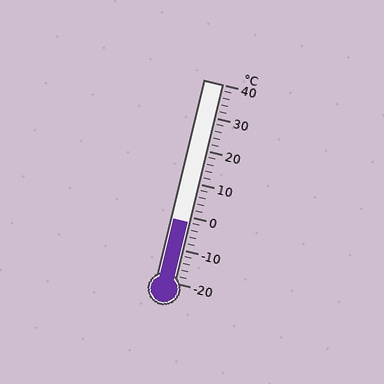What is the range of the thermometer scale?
The thermometer scale ranges from -20°C to 40°C.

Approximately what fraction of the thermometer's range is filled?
The thermometer is filled to approximately 30% of its range.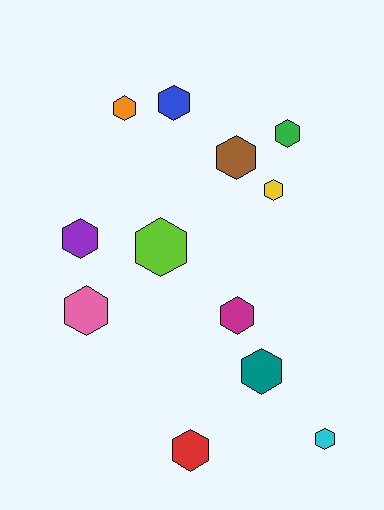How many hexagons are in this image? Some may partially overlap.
There are 12 hexagons.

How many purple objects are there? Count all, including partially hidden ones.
There is 1 purple object.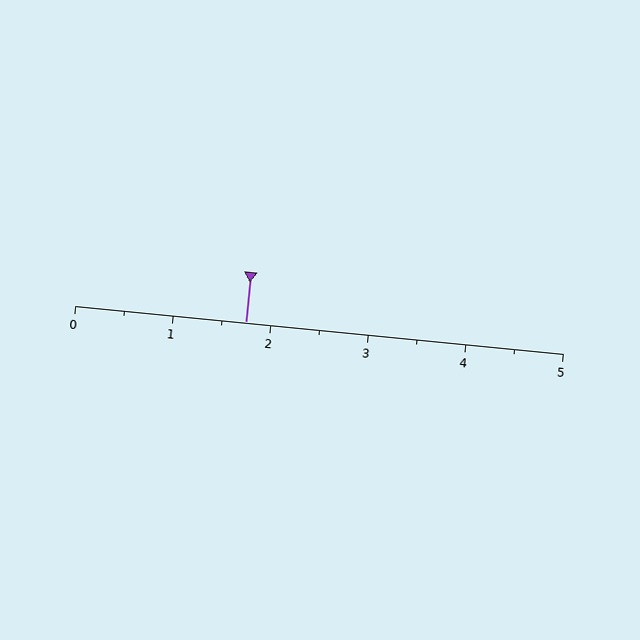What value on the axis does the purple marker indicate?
The marker indicates approximately 1.8.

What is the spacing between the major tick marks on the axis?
The major ticks are spaced 1 apart.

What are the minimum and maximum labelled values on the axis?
The axis runs from 0 to 5.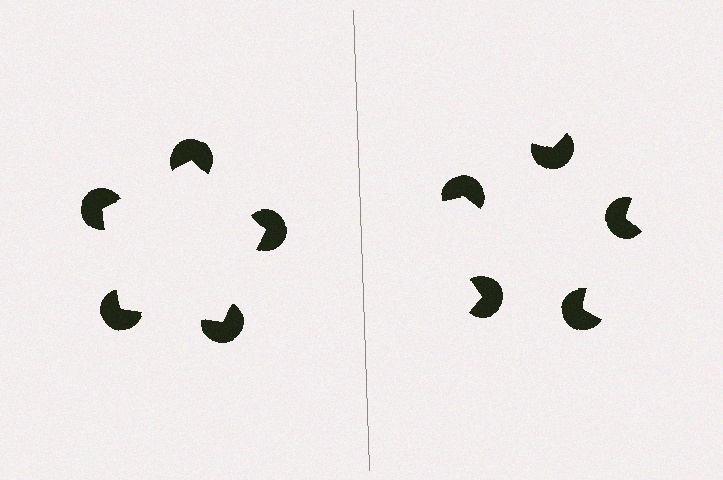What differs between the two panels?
The pac-man discs are positioned identically on both sides; only the wedge orientations differ. On the left they align to a pentagon; on the right they are misaligned.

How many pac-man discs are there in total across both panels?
10 — 5 on each side.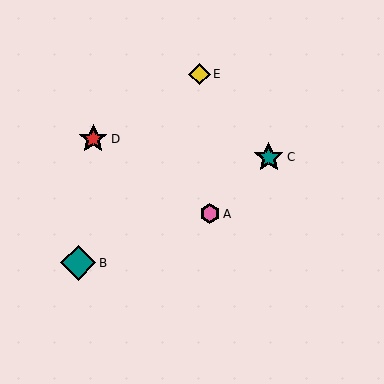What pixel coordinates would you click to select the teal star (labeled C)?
Click at (269, 157) to select the teal star C.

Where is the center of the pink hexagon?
The center of the pink hexagon is at (210, 214).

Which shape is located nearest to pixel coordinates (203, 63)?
The yellow diamond (labeled E) at (200, 74) is nearest to that location.